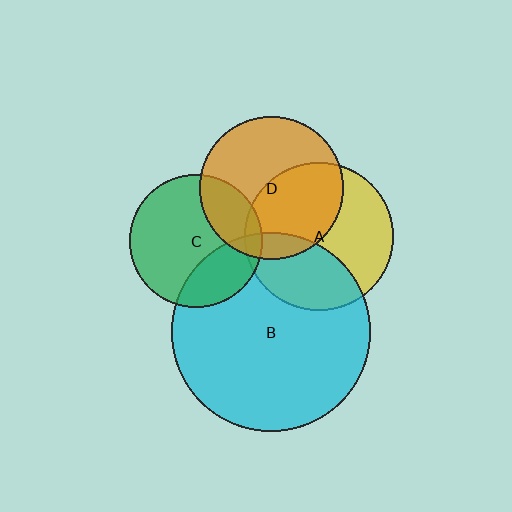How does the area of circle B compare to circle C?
Approximately 2.2 times.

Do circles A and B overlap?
Yes.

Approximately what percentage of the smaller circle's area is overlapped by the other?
Approximately 35%.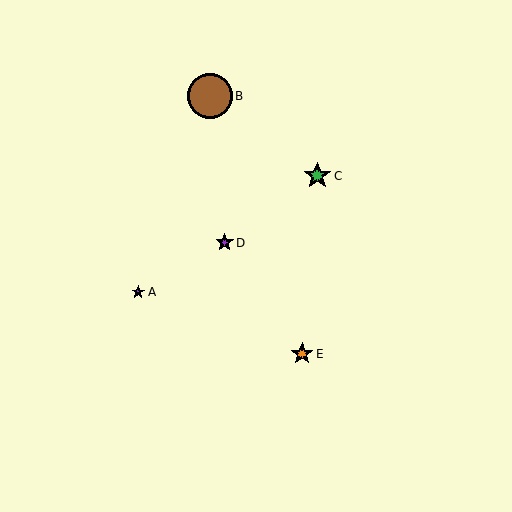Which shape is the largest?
The brown circle (labeled B) is the largest.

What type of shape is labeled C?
Shape C is a green star.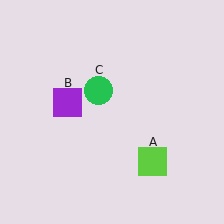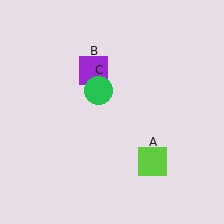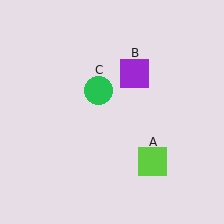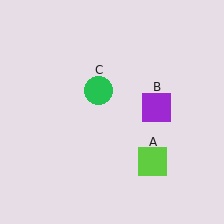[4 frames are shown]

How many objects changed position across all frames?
1 object changed position: purple square (object B).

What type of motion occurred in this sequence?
The purple square (object B) rotated clockwise around the center of the scene.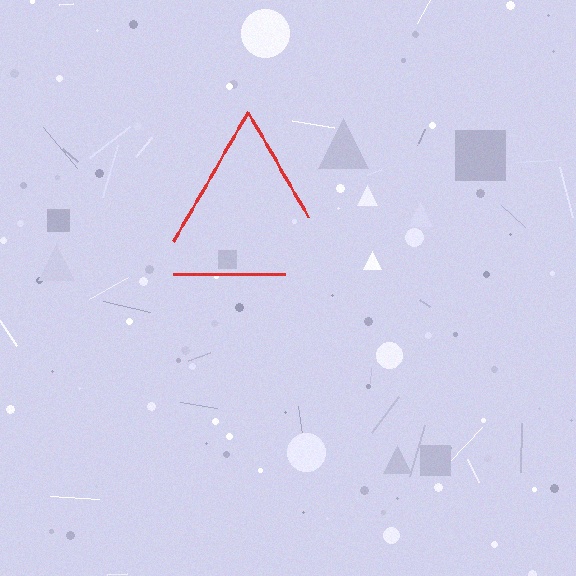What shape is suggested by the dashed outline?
The dashed outline suggests a triangle.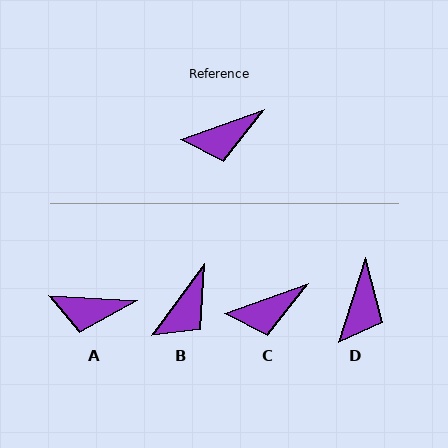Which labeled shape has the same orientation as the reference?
C.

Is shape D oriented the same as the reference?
No, it is off by about 53 degrees.